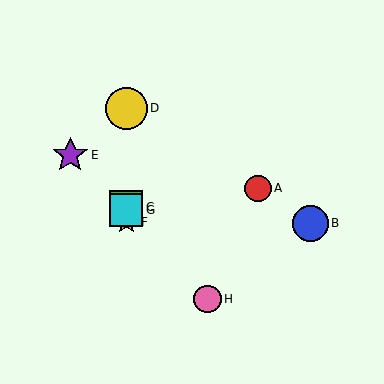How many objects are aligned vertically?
4 objects (C, D, F, G) are aligned vertically.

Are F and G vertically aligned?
Yes, both are at x≈126.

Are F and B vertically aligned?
No, F is at x≈126 and B is at x≈310.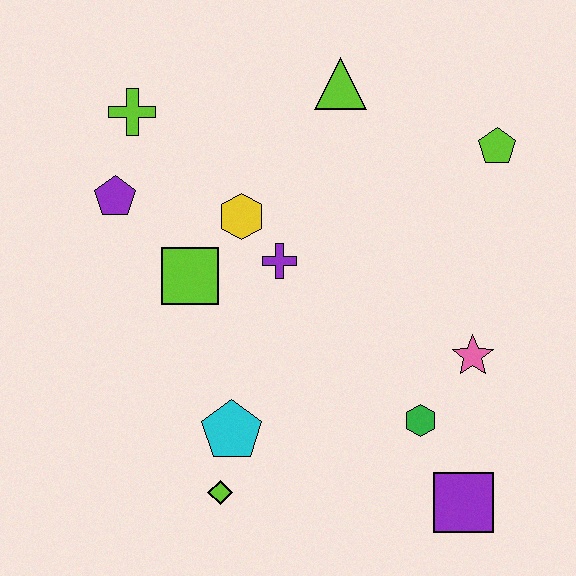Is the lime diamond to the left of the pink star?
Yes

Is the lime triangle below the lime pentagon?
No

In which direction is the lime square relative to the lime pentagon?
The lime square is to the left of the lime pentagon.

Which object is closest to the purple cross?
The yellow hexagon is closest to the purple cross.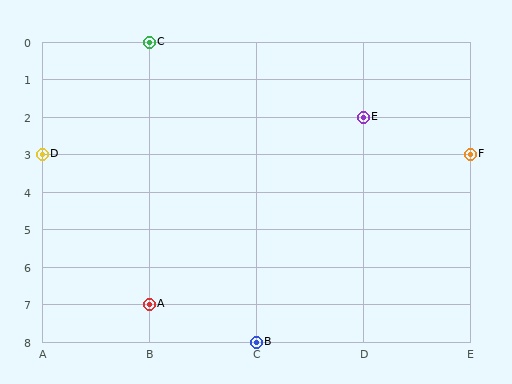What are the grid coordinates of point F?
Point F is at grid coordinates (E, 3).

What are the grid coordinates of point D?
Point D is at grid coordinates (A, 3).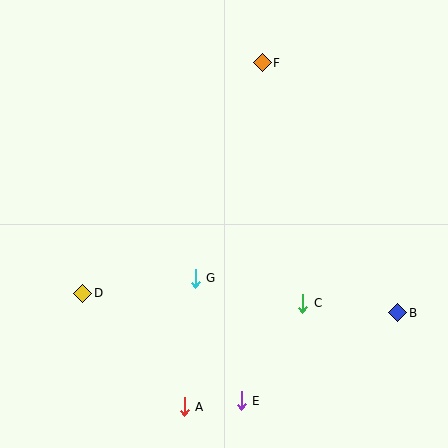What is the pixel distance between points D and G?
The distance between D and G is 114 pixels.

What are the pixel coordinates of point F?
Point F is at (262, 63).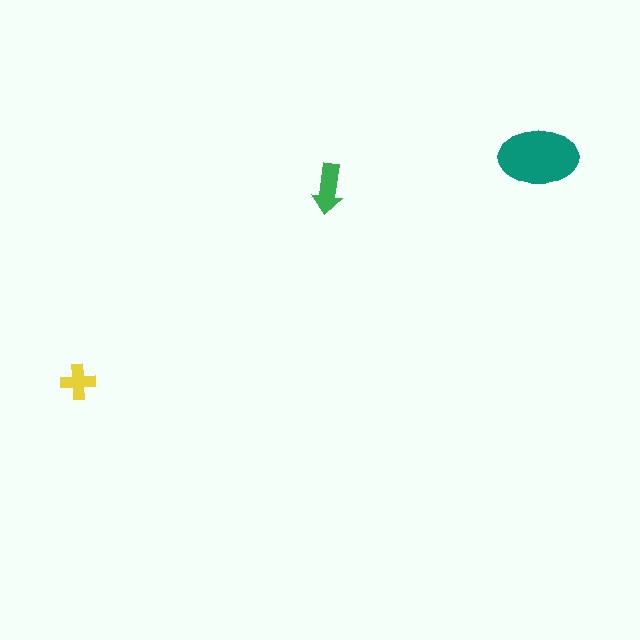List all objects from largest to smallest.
The teal ellipse, the green arrow, the yellow cross.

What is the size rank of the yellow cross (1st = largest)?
3rd.